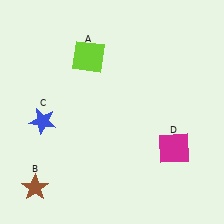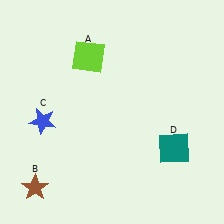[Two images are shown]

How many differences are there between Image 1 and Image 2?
There is 1 difference between the two images.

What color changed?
The square (D) changed from magenta in Image 1 to teal in Image 2.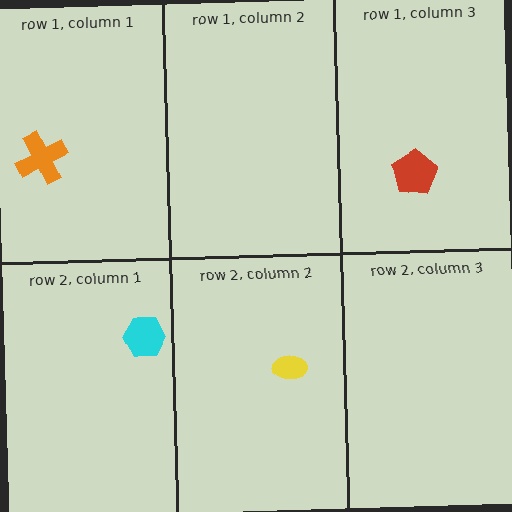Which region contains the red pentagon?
The row 1, column 3 region.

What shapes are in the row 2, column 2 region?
The yellow ellipse.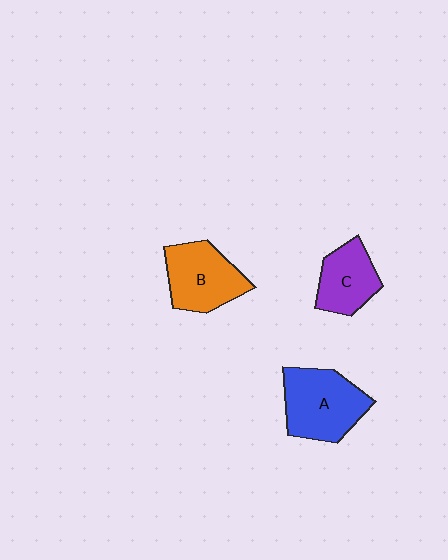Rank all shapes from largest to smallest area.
From largest to smallest: A (blue), B (orange), C (purple).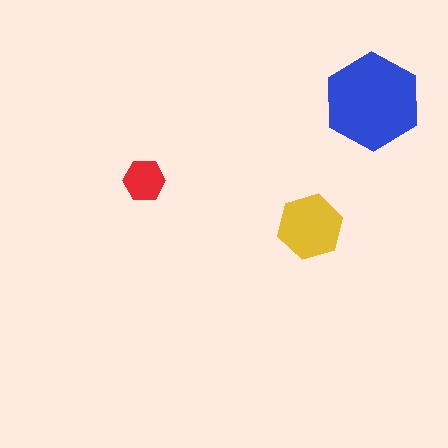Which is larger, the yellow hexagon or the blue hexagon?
The blue one.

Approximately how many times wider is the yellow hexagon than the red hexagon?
About 1.5 times wider.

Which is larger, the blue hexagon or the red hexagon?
The blue one.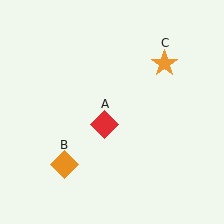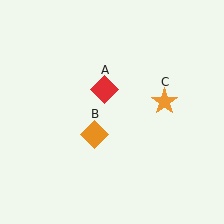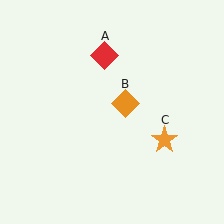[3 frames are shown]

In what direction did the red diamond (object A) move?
The red diamond (object A) moved up.